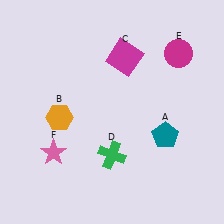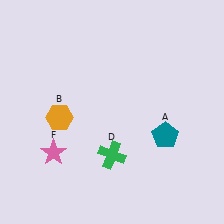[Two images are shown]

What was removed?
The magenta circle (E), the magenta square (C) were removed in Image 2.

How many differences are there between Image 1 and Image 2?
There are 2 differences between the two images.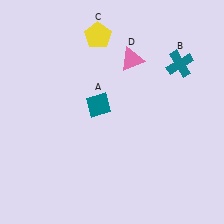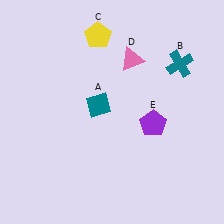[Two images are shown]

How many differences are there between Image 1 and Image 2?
There is 1 difference between the two images.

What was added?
A purple pentagon (E) was added in Image 2.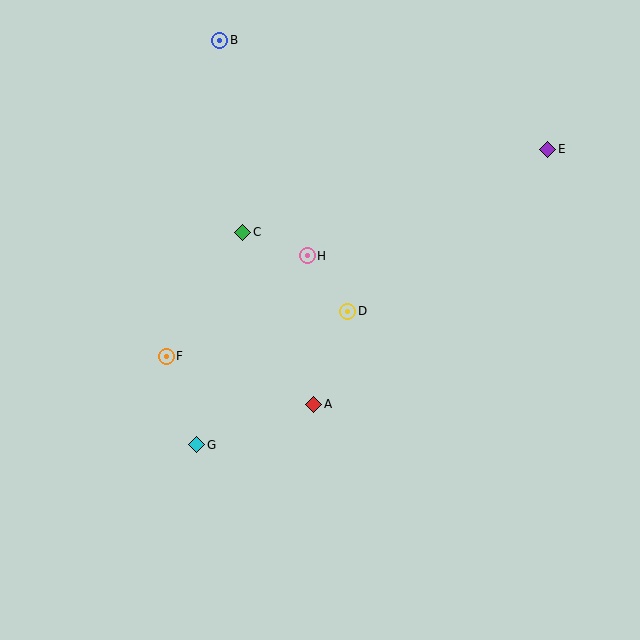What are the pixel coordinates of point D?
Point D is at (348, 311).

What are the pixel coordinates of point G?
Point G is at (197, 445).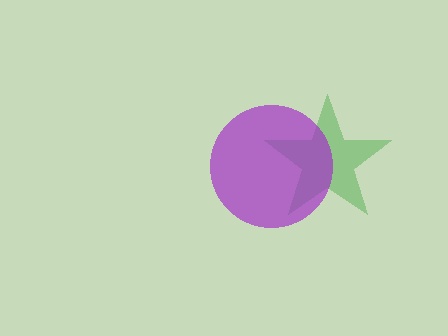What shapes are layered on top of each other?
The layered shapes are: a green star, a purple circle.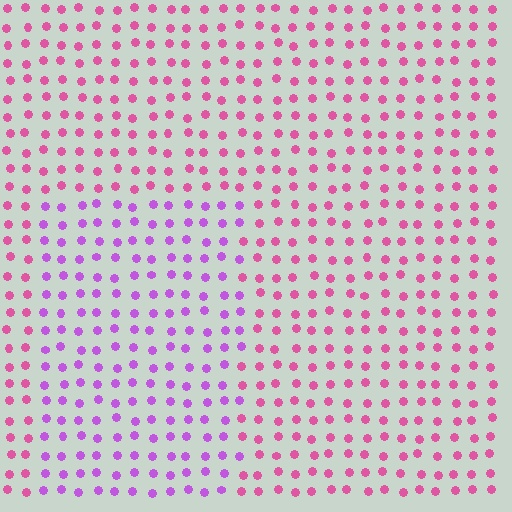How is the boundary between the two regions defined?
The boundary is defined purely by a slight shift in hue (about 40 degrees). Spacing, size, and orientation are identical on both sides.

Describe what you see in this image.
The image is filled with small pink elements in a uniform arrangement. A rectangle-shaped region is visible where the elements are tinted to a slightly different hue, forming a subtle color boundary.